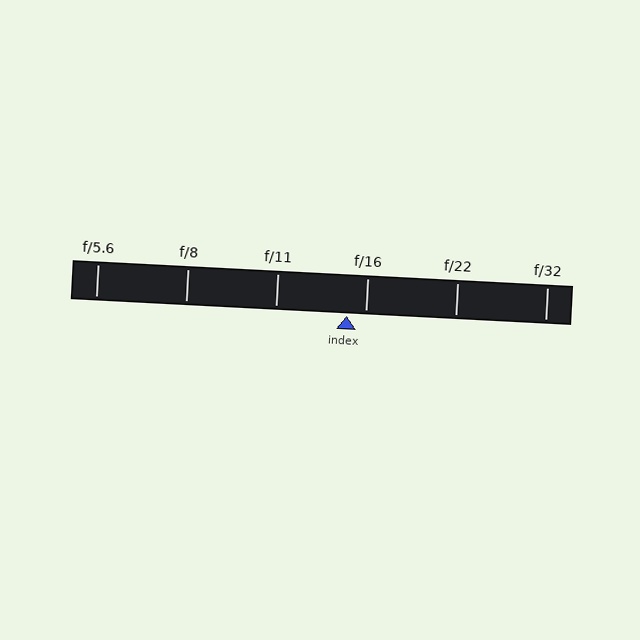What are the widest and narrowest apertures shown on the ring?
The widest aperture shown is f/5.6 and the narrowest is f/32.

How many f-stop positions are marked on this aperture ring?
There are 6 f-stop positions marked.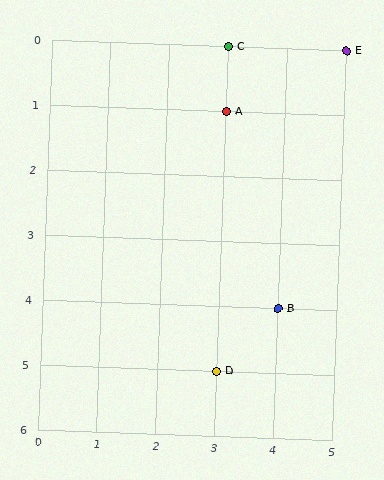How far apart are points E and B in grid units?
Points E and B are 1 column and 4 rows apart (about 4.1 grid units diagonally).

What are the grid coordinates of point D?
Point D is at grid coordinates (3, 5).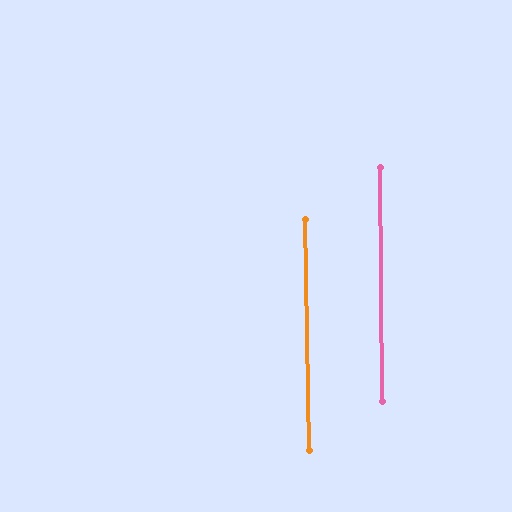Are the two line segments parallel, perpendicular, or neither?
Parallel — their directions differ by only 0.3°.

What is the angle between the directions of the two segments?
Approximately 0 degrees.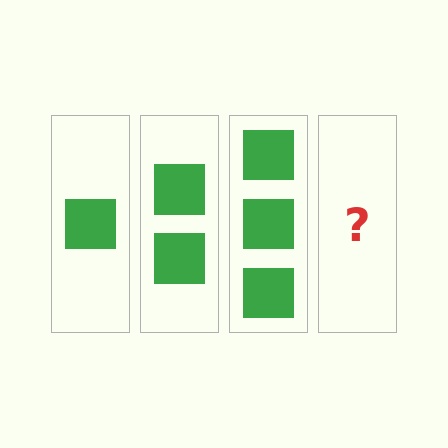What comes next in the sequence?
The next element should be 4 squares.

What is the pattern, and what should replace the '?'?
The pattern is that each step adds one more square. The '?' should be 4 squares.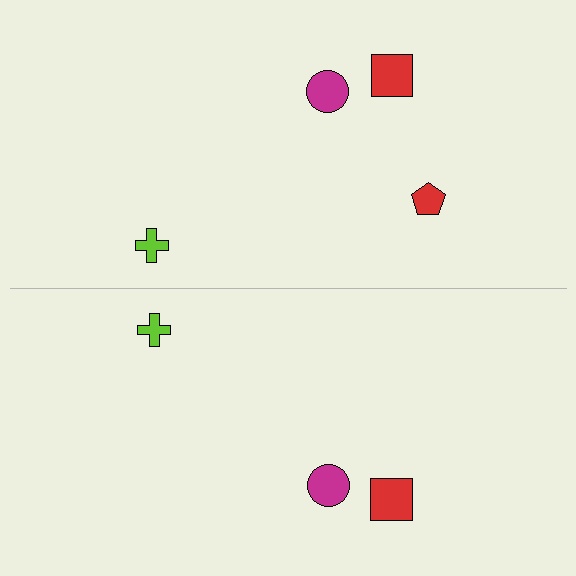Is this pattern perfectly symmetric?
No, the pattern is not perfectly symmetric. A red pentagon is missing from the bottom side.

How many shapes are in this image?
There are 7 shapes in this image.